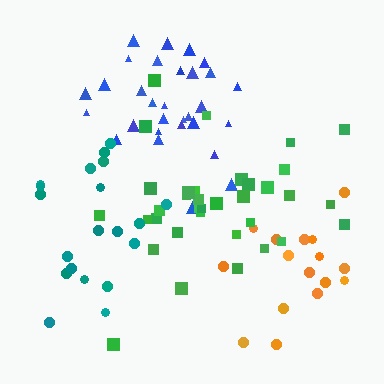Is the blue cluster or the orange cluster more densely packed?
Blue.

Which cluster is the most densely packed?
Blue.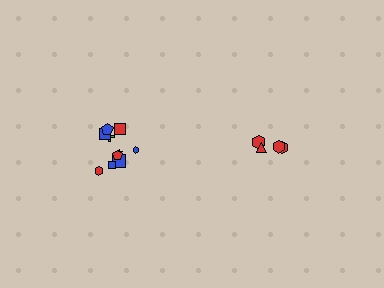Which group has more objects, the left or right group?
The left group.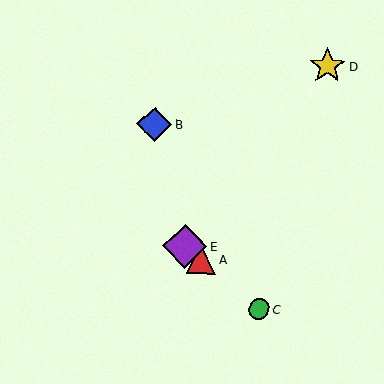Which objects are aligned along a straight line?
Objects A, C, E are aligned along a straight line.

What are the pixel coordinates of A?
Object A is at (201, 259).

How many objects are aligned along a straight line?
3 objects (A, C, E) are aligned along a straight line.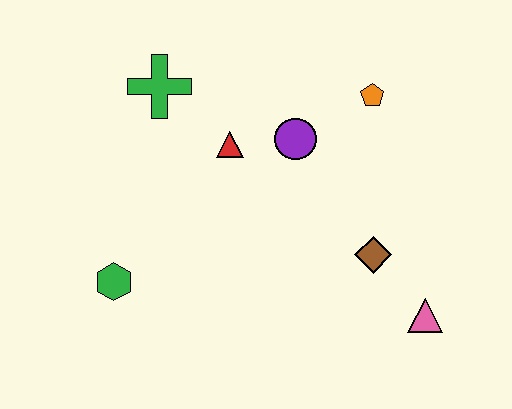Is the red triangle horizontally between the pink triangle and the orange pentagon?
No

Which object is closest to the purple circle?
The red triangle is closest to the purple circle.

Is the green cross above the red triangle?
Yes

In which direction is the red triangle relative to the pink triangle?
The red triangle is to the left of the pink triangle.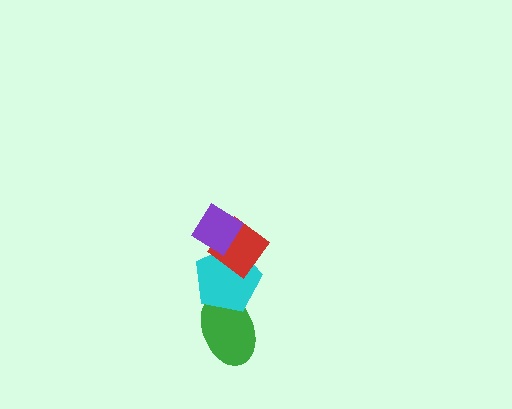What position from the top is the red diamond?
The red diamond is 2nd from the top.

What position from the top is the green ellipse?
The green ellipse is 4th from the top.